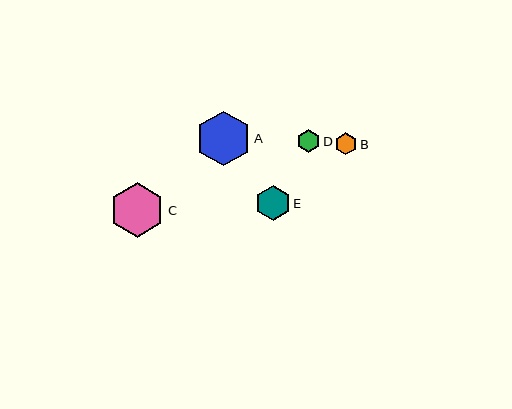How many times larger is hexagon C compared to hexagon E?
Hexagon C is approximately 1.6 times the size of hexagon E.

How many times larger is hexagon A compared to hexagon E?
Hexagon A is approximately 1.6 times the size of hexagon E.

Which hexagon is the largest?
Hexagon C is the largest with a size of approximately 55 pixels.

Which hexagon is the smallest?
Hexagon B is the smallest with a size of approximately 22 pixels.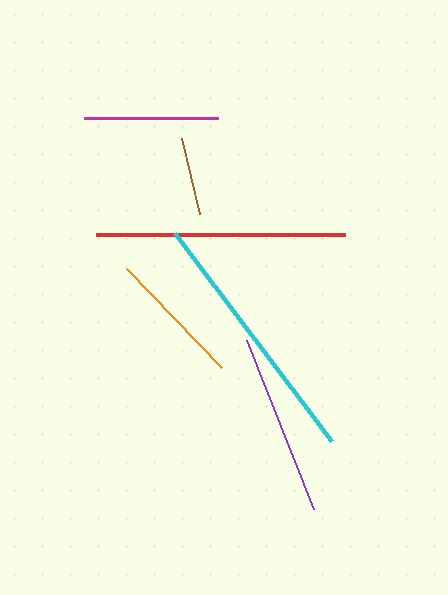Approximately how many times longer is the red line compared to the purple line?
The red line is approximately 1.4 times the length of the purple line.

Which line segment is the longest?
The cyan line is the longest at approximately 261 pixels.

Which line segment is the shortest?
The brown line is the shortest at approximately 78 pixels.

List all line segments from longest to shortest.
From longest to shortest: cyan, red, purple, orange, magenta, brown.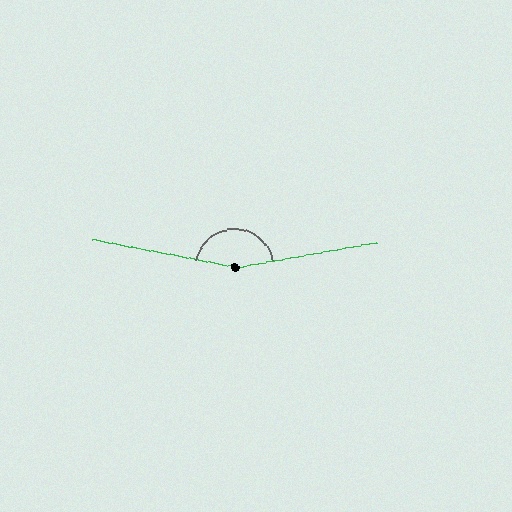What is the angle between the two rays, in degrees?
Approximately 159 degrees.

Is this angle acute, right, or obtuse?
It is obtuse.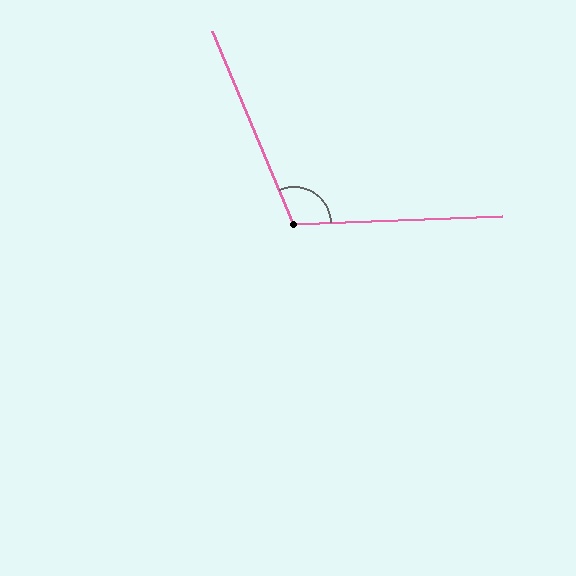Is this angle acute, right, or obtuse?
It is obtuse.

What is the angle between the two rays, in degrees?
Approximately 111 degrees.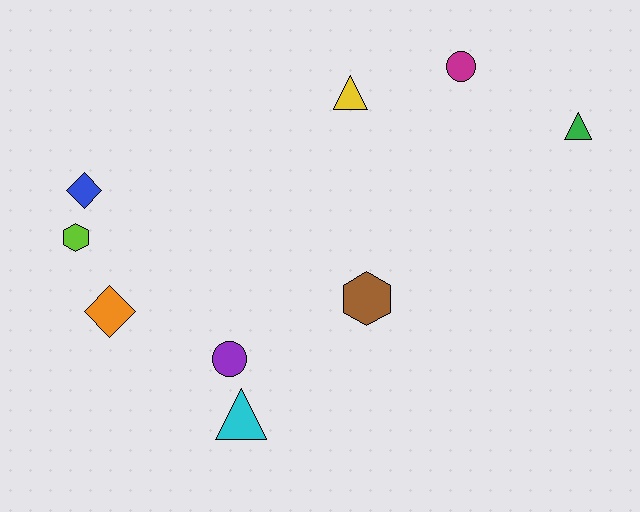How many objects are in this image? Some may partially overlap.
There are 9 objects.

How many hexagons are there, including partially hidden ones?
There are 2 hexagons.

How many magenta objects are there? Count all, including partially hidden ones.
There is 1 magenta object.